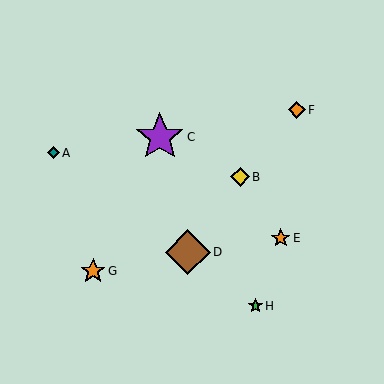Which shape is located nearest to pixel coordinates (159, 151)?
The purple star (labeled C) at (160, 137) is nearest to that location.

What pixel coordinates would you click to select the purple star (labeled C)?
Click at (160, 137) to select the purple star C.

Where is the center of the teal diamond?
The center of the teal diamond is at (53, 153).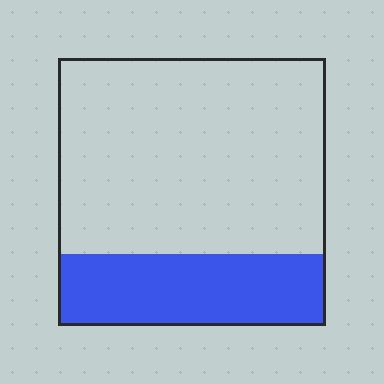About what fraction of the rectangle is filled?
About one quarter (1/4).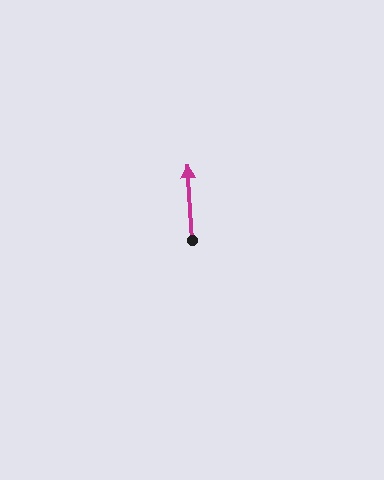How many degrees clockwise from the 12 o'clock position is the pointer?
Approximately 356 degrees.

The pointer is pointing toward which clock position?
Roughly 12 o'clock.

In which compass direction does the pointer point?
North.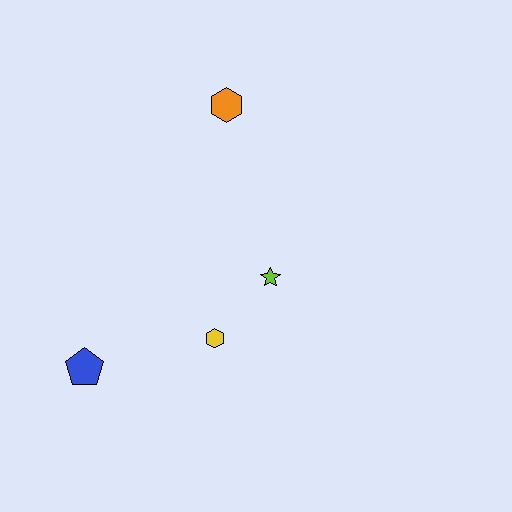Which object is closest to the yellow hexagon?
The lime star is closest to the yellow hexagon.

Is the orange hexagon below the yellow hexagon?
No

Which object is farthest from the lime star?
The blue pentagon is farthest from the lime star.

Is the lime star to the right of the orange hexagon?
Yes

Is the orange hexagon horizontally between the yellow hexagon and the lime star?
Yes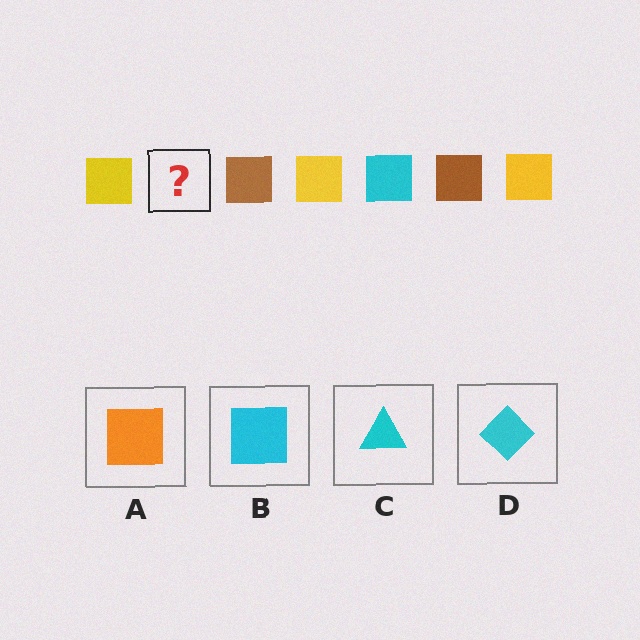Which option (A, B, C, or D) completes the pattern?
B.